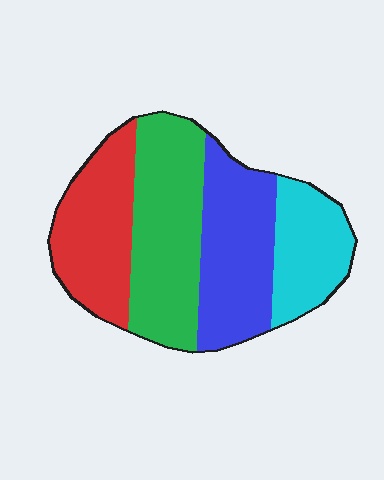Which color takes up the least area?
Cyan, at roughly 20%.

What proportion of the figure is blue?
Blue covers about 25% of the figure.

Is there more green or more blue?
Green.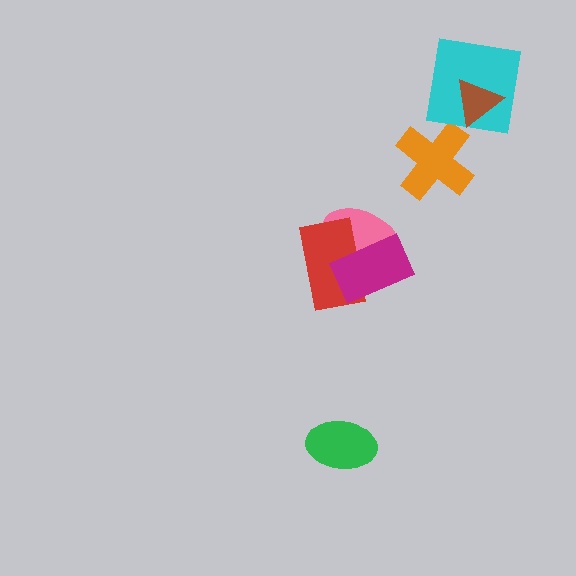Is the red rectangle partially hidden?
Yes, it is partially covered by another shape.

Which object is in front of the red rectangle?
The magenta rectangle is in front of the red rectangle.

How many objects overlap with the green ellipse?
0 objects overlap with the green ellipse.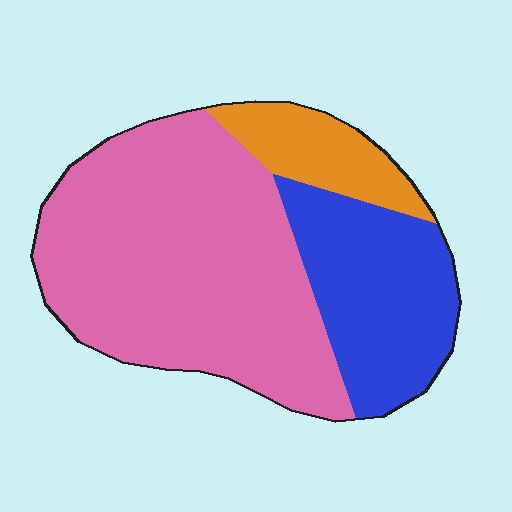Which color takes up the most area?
Pink, at roughly 60%.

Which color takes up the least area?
Orange, at roughly 10%.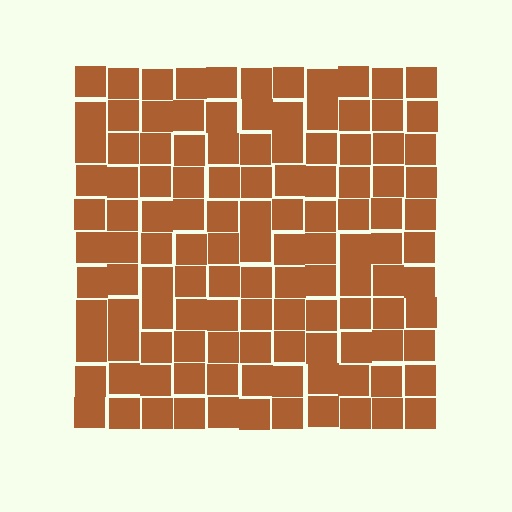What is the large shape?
The large shape is a square.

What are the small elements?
The small elements are squares.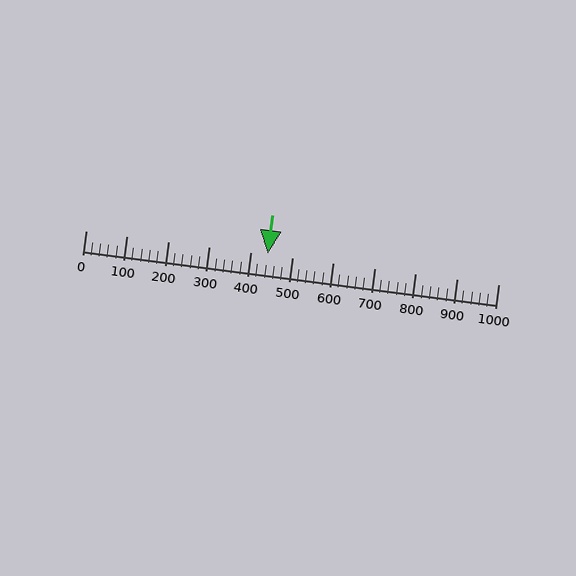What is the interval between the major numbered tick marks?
The major tick marks are spaced 100 units apart.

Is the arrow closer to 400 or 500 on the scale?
The arrow is closer to 400.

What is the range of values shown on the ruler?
The ruler shows values from 0 to 1000.